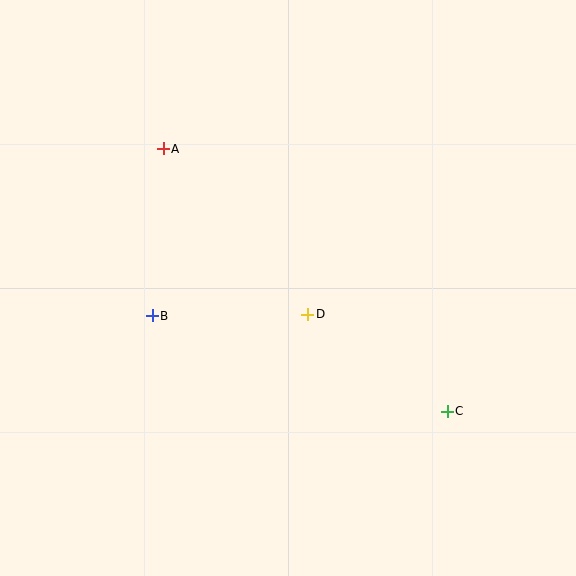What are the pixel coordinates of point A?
Point A is at (163, 149).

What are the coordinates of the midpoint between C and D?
The midpoint between C and D is at (378, 363).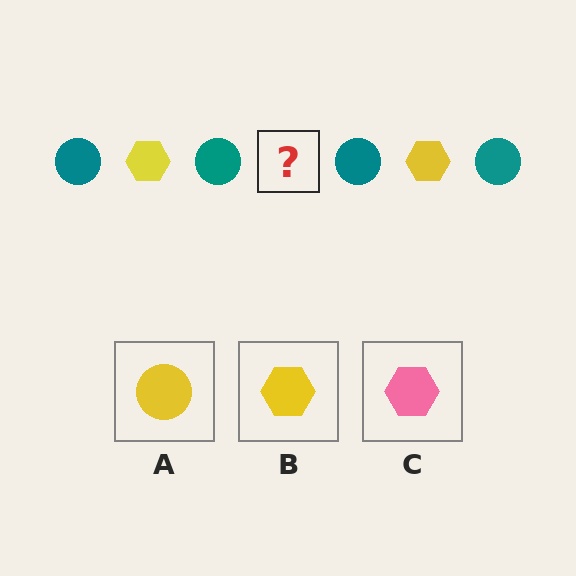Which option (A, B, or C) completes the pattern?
B.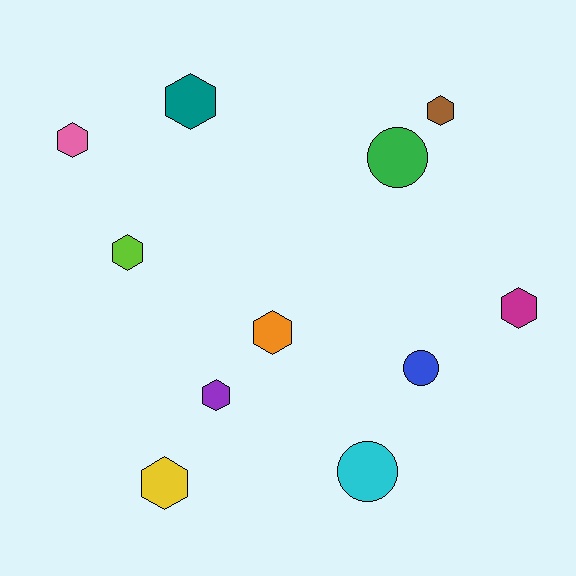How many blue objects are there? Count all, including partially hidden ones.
There is 1 blue object.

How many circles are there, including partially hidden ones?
There are 3 circles.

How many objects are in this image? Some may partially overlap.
There are 11 objects.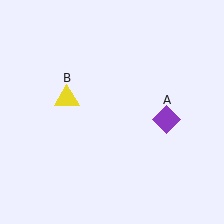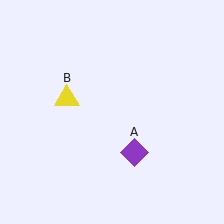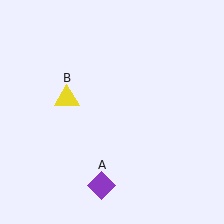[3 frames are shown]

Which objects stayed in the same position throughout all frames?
Yellow triangle (object B) remained stationary.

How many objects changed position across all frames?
1 object changed position: purple diamond (object A).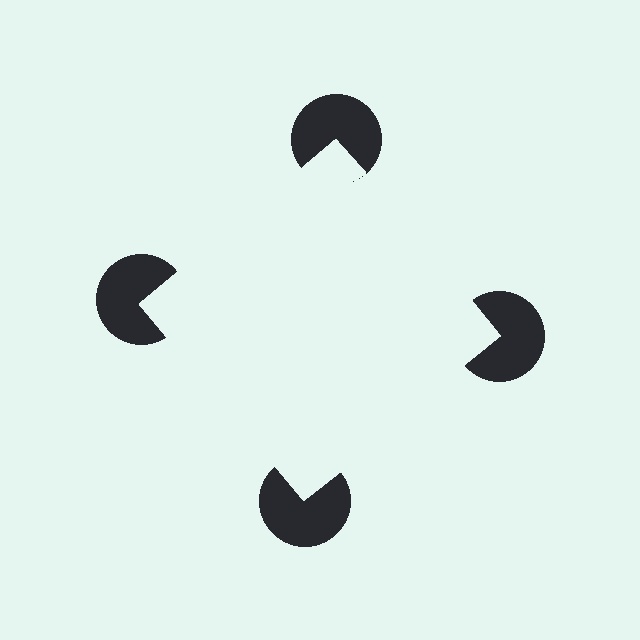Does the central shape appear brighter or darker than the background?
It typically appears slightly brighter than the background, even though no actual brightness change is drawn.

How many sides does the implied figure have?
4 sides.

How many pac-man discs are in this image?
There are 4 — one at each vertex of the illusory square.